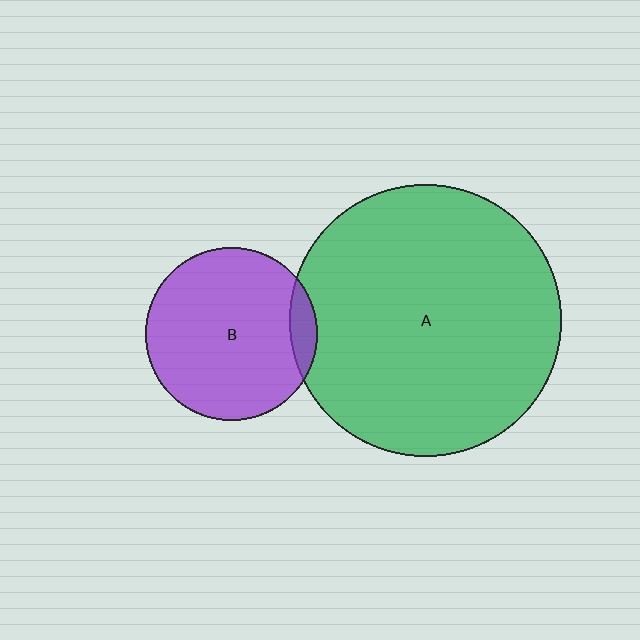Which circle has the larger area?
Circle A (green).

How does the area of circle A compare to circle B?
Approximately 2.5 times.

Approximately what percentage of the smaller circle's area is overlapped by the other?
Approximately 10%.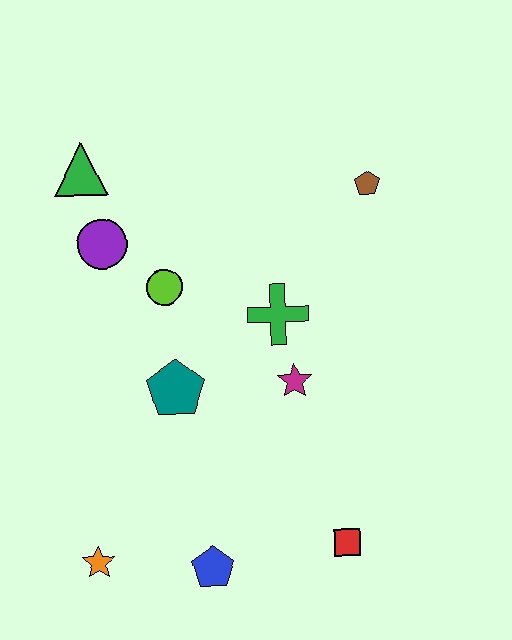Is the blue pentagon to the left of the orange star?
No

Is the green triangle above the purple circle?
Yes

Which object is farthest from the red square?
The green triangle is farthest from the red square.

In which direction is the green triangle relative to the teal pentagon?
The green triangle is above the teal pentagon.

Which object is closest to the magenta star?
The green cross is closest to the magenta star.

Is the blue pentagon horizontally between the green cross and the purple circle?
Yes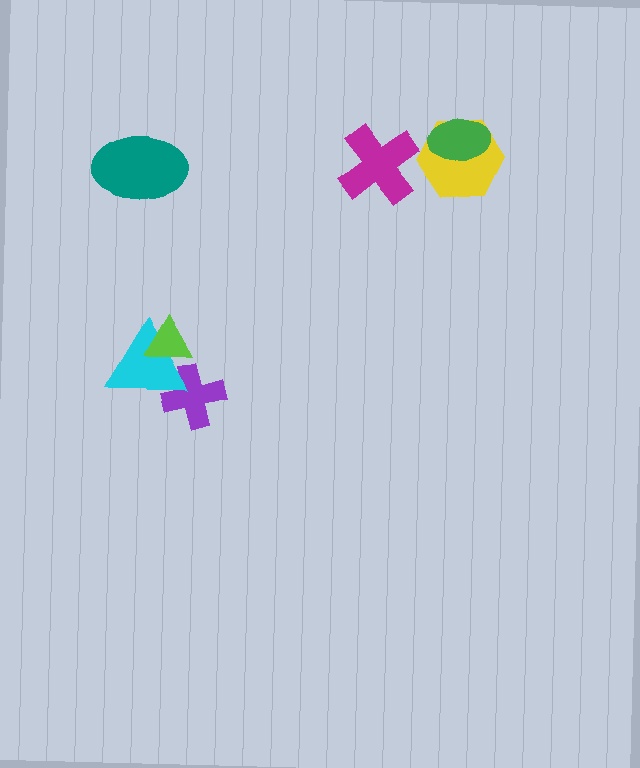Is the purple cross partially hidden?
Yes, it is partially covered by another shape.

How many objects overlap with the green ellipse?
1 object overlaps with the green ellipse.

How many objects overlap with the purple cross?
1 object overlaps with the purple cross.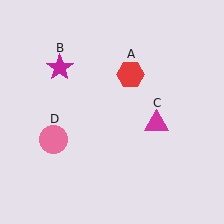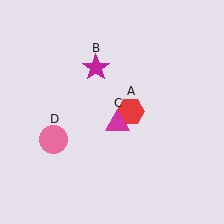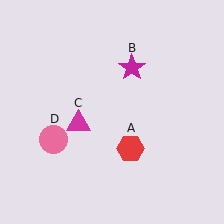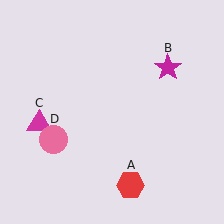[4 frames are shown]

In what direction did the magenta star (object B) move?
The magenta star (object B) moved right.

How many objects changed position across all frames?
3 objects changed position: red hexagon (object A), magenta star (object B), magenta triangle (object C).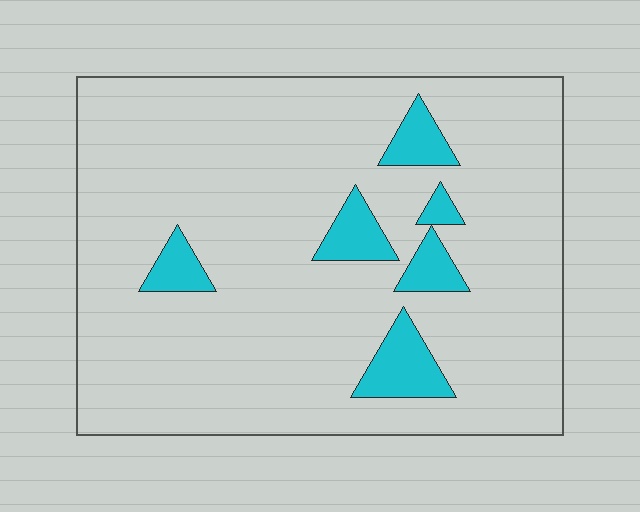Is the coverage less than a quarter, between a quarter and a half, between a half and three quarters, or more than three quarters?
Less than a quarter.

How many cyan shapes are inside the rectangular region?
6.